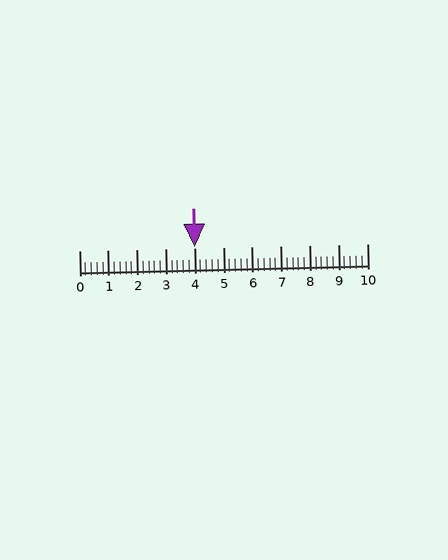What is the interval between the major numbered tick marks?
The major tick marks are spaced 1 units apart.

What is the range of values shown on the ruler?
The ruler shows values from 0 to 10.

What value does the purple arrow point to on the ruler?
The purple arrow points to approximately 4.0.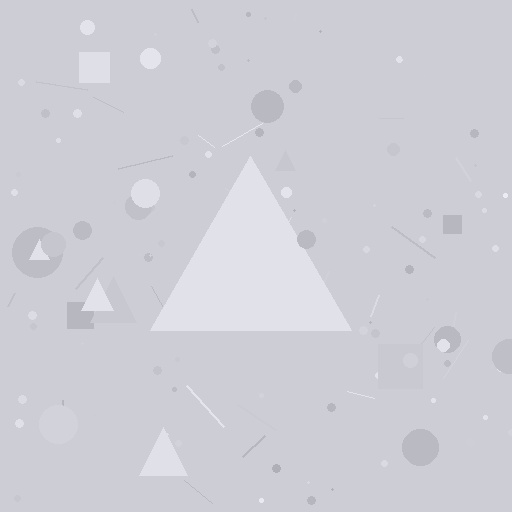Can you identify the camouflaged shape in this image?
The camouflaged shape is a triangle.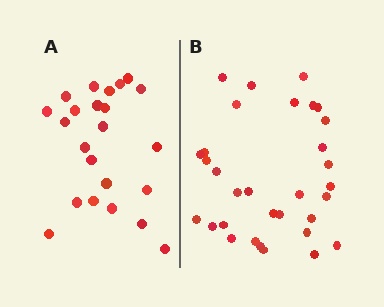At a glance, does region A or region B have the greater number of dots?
Region B (the right region) has more dots.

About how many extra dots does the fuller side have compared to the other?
Region B has roughly 8 or so more dots than region A.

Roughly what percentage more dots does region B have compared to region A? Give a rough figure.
About 40% more.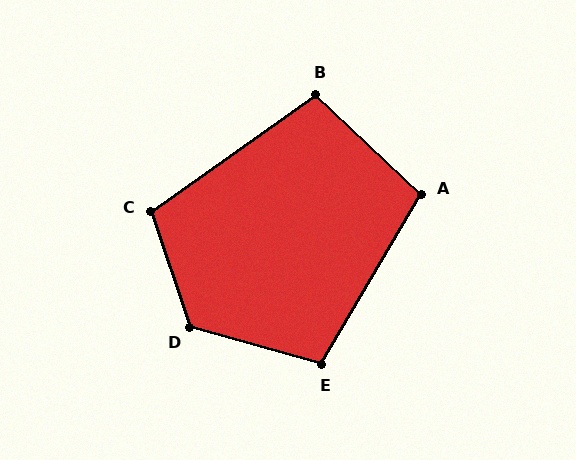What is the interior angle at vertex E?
Approximately 105 degrees (obtuse).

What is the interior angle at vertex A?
Approximately 103 degrees (obtuse).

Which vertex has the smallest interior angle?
B, at approximately 101 degrees.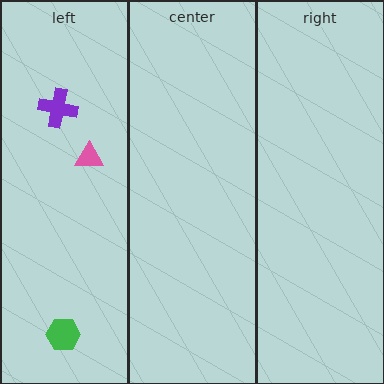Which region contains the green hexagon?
The left region.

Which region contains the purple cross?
The left region.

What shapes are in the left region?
The purple cross, the green hexagon, the pink triangle.